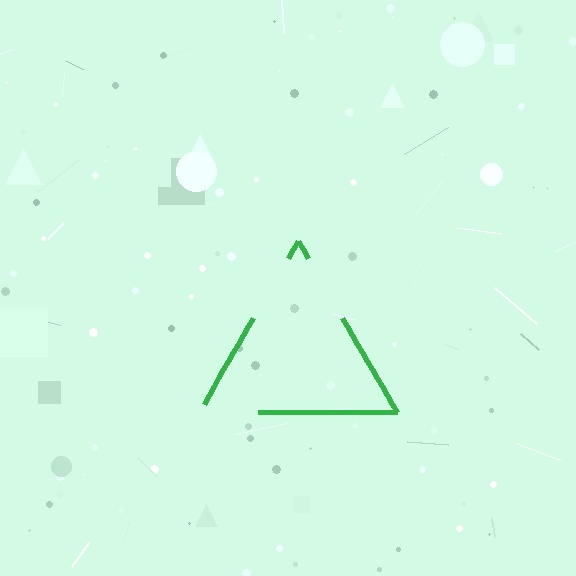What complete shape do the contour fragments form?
The contour fragments form a triangle.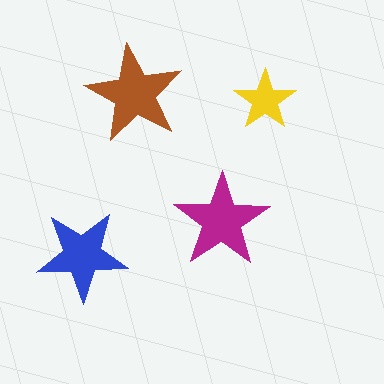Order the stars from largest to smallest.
the brown one, the magenta one, the blue one, the yellow one.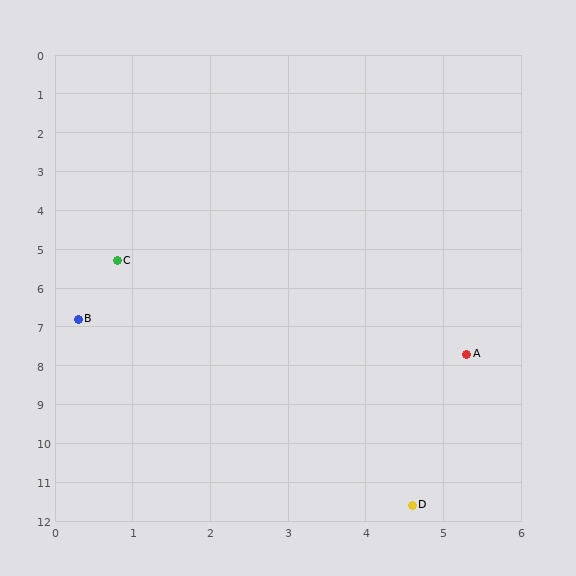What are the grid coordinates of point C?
Point C is at approximately (0.8, 5.3).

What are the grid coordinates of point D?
Point D is at approximately (4.6, 11.6).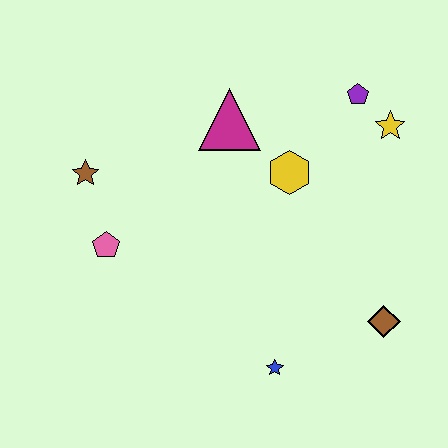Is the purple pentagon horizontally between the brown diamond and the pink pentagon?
Yes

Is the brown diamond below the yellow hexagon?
Yes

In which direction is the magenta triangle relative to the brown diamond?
The magenta triangle is above the brown diamond.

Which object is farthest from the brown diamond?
The brown star is farthest from the brown diamond.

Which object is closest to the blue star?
The brown diamond is closest to the blue star.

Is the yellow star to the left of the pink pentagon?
No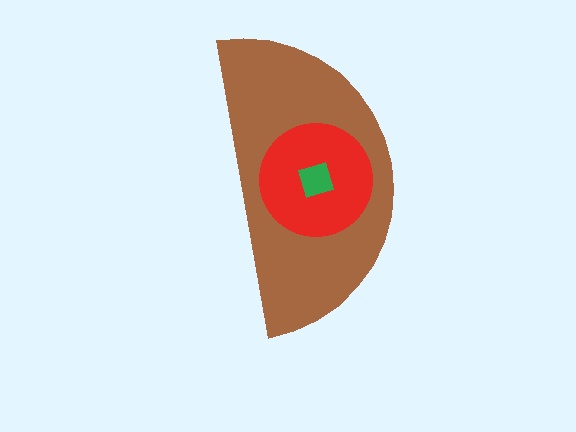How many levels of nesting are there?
3.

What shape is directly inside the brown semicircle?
The red circle.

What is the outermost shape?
The brown semicircle.